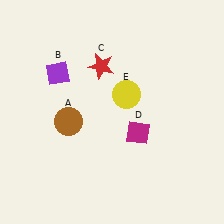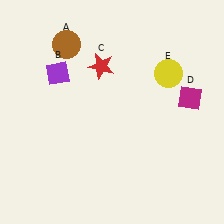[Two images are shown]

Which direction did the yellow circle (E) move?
The yellow circle (E) moved right.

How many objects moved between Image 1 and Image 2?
3 objects moved between the two images.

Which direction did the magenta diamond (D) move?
The magenta diamond (D) moved right.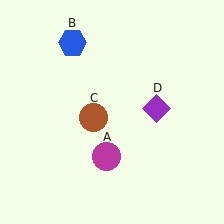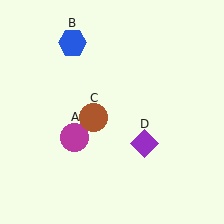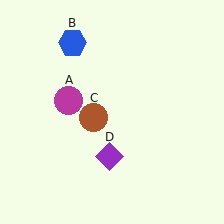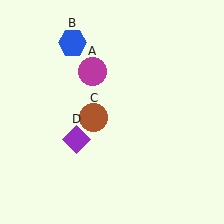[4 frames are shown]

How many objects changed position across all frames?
2 objects changed position: magenta circle (object A), purple diamond (object D).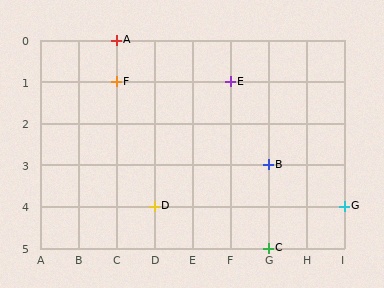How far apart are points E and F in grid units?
Points E and F are 3 columns apart.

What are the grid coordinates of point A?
Point A is at grid coordinates (C, 0).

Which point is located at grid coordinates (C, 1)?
Point F is at (C, 1).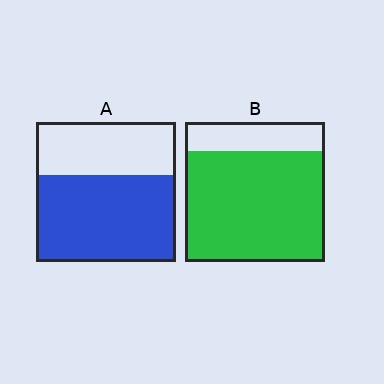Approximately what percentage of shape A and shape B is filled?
A is approximately 60% and B is approximately 80%.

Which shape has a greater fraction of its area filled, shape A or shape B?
Shape B.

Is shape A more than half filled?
Yes.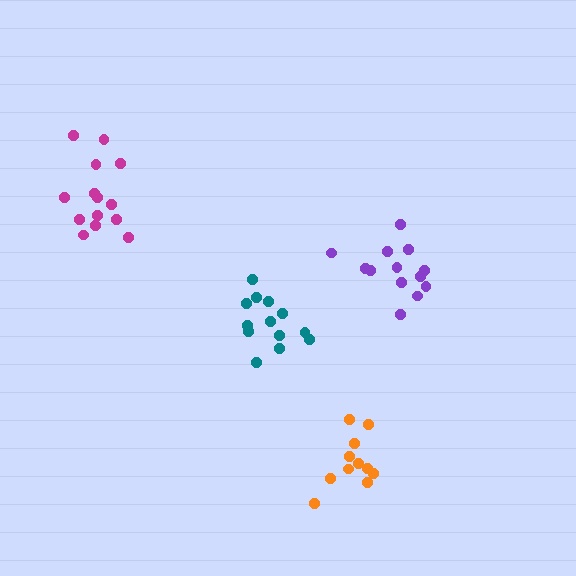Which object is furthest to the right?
The purple cluster is rightmost.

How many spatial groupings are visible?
There are 4 spatial groupings.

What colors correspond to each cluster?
The clusters are colored: purple, magenta, orange, teal.